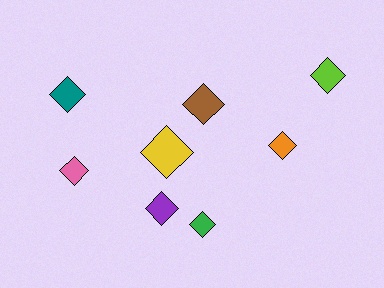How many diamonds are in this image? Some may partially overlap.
There are 8 diamonds.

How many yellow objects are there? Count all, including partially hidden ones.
There is 1 yellow object.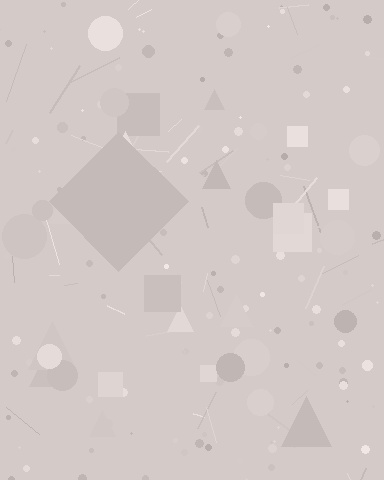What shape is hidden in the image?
A diamond is hidden in the image.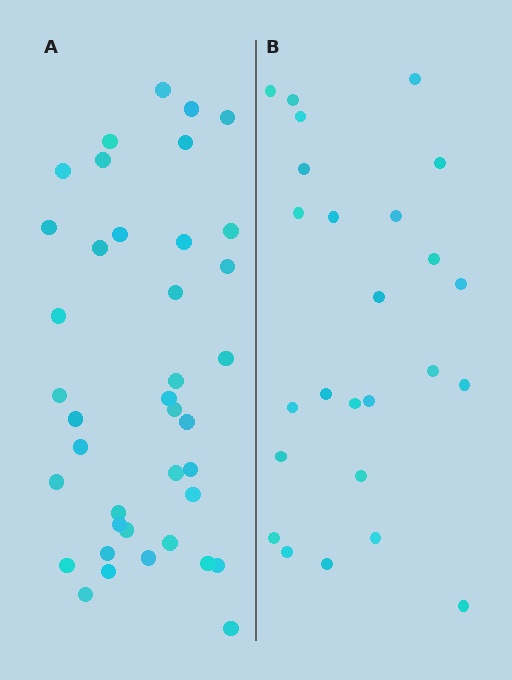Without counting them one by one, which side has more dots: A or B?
Region A (the left region) has more dots.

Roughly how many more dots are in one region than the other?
Region A has approximately 15 more dots than region B.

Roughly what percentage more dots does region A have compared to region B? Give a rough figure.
About 55% more.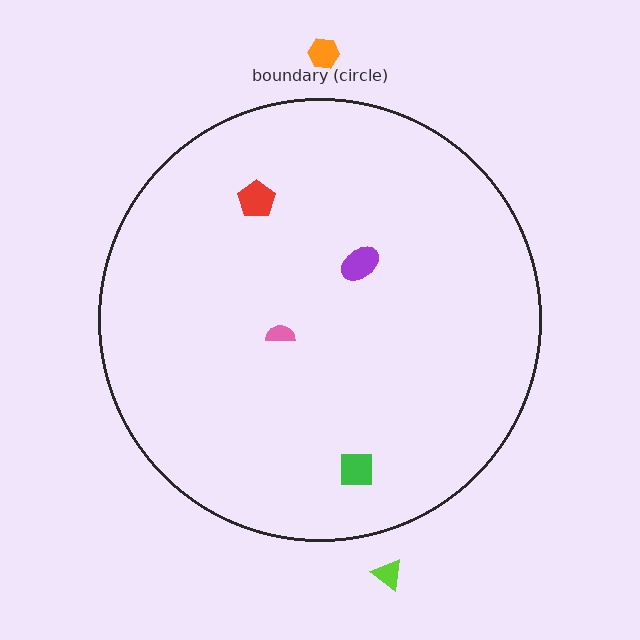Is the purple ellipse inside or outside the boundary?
Inside.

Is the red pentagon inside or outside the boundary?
Inside.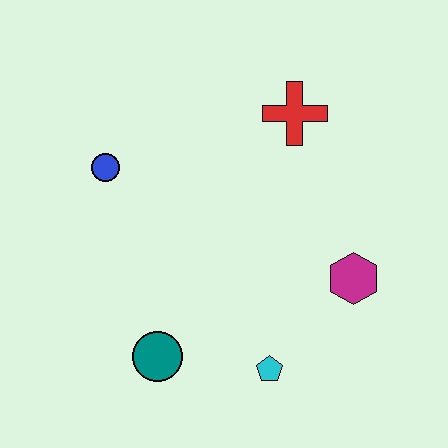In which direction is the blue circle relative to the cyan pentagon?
The blue circle is above the cyan pentagon.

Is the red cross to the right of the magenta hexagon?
No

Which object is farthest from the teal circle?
The red cross is farthest from the teal circle.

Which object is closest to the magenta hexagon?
The cyan pentagon is closest to the magenta hexagon.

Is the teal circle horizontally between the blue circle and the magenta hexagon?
Yes